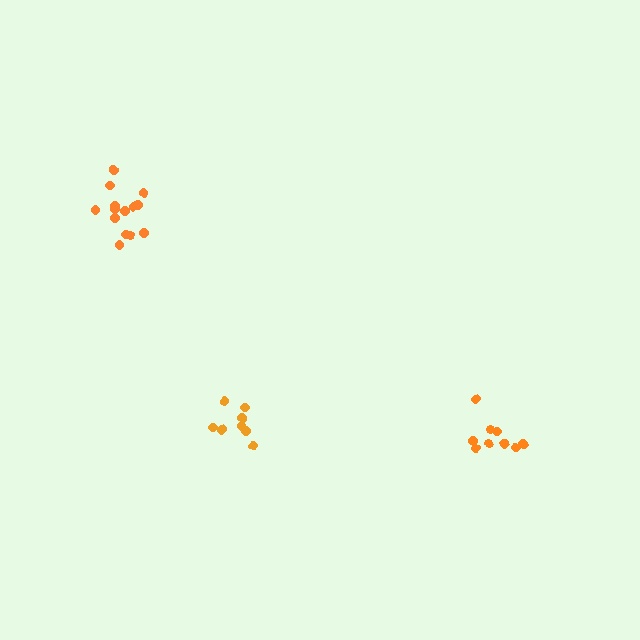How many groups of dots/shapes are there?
There are 3 groups.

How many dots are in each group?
Group 1: 8 dots, Group 2: 14 dots, Group 3: 9 dots (31 total).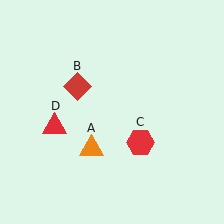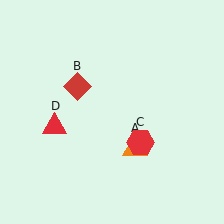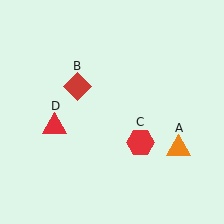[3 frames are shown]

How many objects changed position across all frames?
1 object changed position: orange triangle (object A).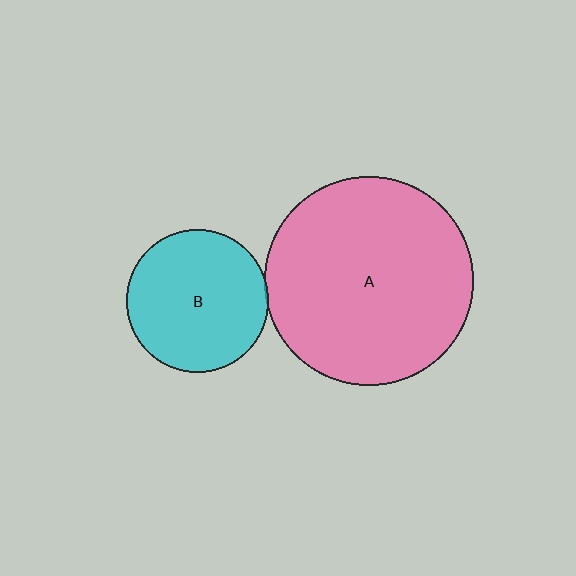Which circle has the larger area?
Circle A (pink).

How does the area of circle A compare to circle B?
Approximately 2.1 times.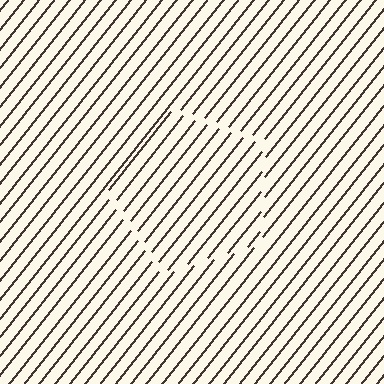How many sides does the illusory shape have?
5 sides — the line-ends trace a pentagon.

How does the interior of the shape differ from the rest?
The interior of the shape contains the same grating, shifted by half a period — the contour is defined by the phase discontinuity where line-ends from the inner and outer gratings abut.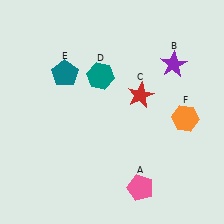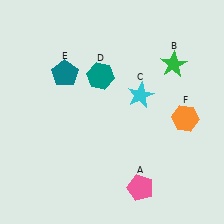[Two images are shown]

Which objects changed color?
B changed from purple to green. C changed from red to cyan.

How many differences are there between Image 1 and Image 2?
There are 2 differences between the two images.